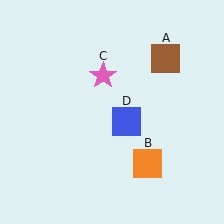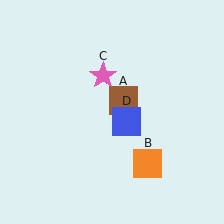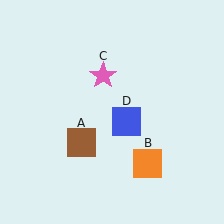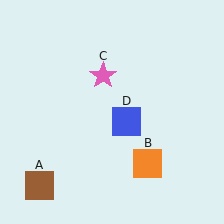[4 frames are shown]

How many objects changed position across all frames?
1 object changed position: brown square (object A).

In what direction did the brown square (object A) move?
The brown square (object A) moved down and to the left.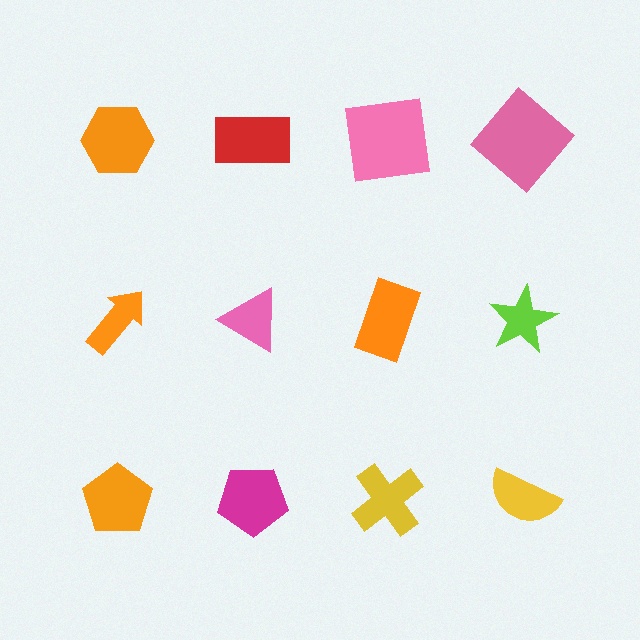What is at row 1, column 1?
An orange hexagon.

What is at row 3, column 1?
An orange pentagon.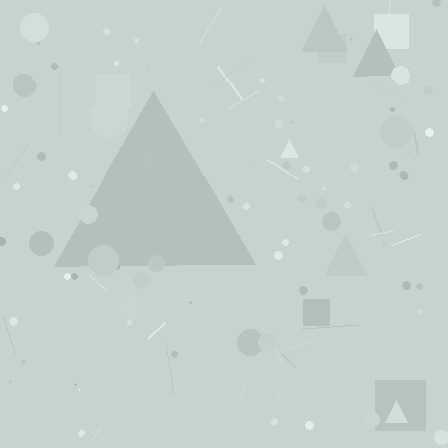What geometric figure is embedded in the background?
A triangle is embedded in the background.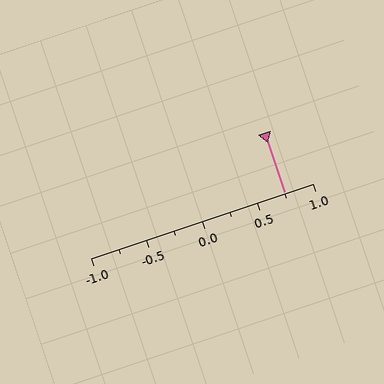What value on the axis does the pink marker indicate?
The marker indicates approximately 0.75.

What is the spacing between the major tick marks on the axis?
The major ticks are spaced 0.5 apart.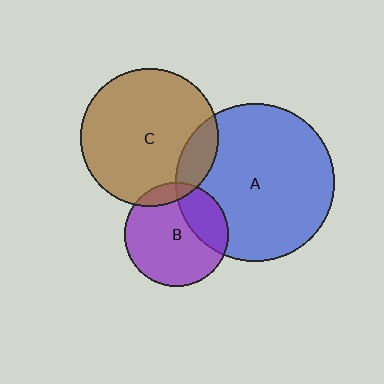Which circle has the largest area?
Circle A (blue).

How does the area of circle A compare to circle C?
Approximately 1.3 times.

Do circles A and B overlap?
Yes.